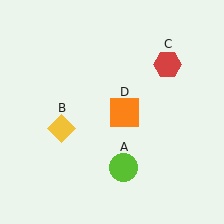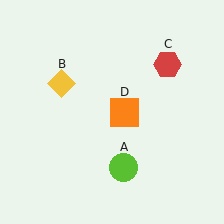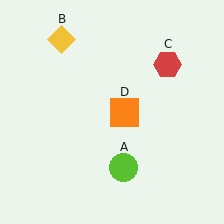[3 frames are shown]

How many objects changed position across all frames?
1 object changed position: yellow diamond (object B).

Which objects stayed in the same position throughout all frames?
Lime circle (object A) and red hexagon (object C) and orange square (object D) remained stationary.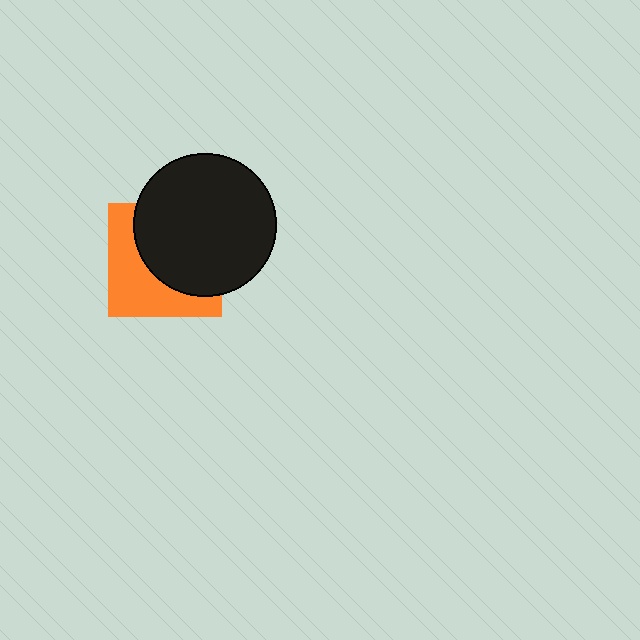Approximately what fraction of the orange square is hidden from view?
Roughly 55% of the orange square is hidden behind the black circle.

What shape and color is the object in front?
The object in front is a black circle.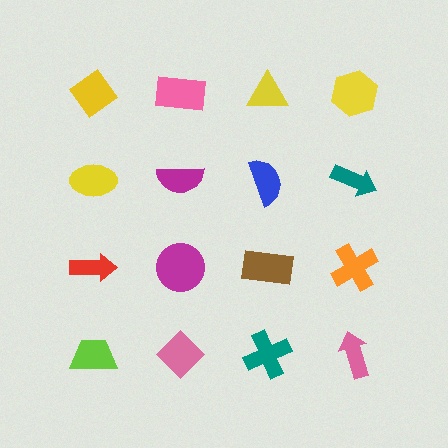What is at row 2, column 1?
A yellow ellipse.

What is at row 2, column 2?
A magenta semicircle.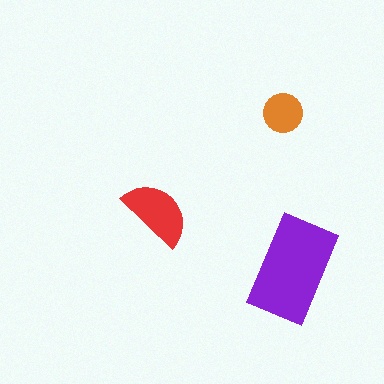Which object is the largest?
The purple rectangle.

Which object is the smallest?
The orange circle.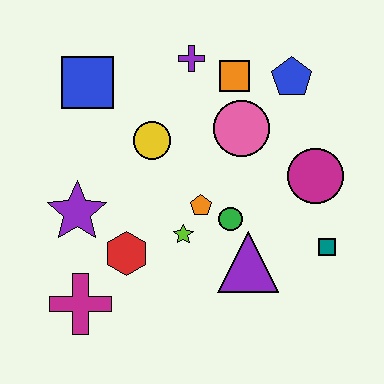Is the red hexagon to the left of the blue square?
No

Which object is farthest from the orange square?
The magenta cross is farthest from the orange square.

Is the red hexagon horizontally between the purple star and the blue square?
No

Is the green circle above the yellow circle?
No